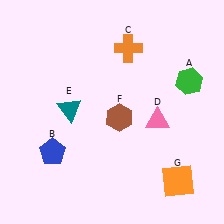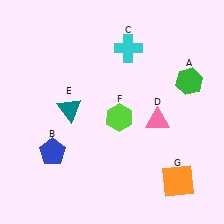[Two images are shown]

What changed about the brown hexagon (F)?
In Image 1, F is brown. In Image 2, it changed to lime.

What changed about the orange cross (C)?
In Image 1, C is orange. In Image 2, it changed to cyan.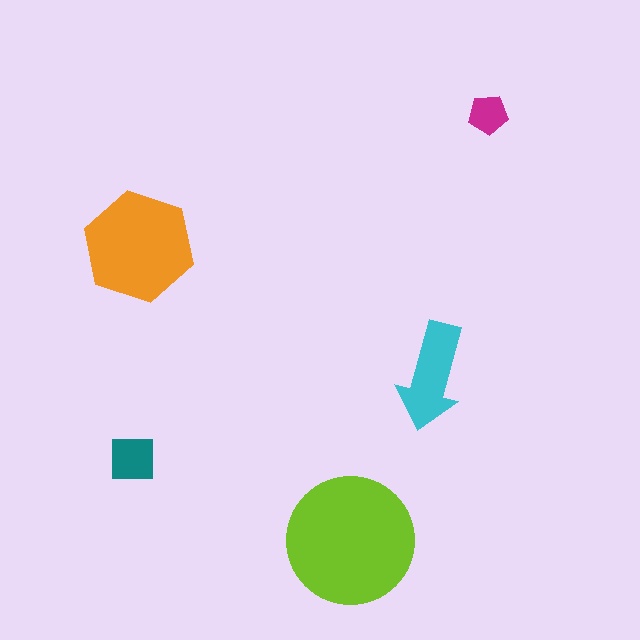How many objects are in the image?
There are 5 objects in the image.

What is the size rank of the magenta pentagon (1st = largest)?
5th.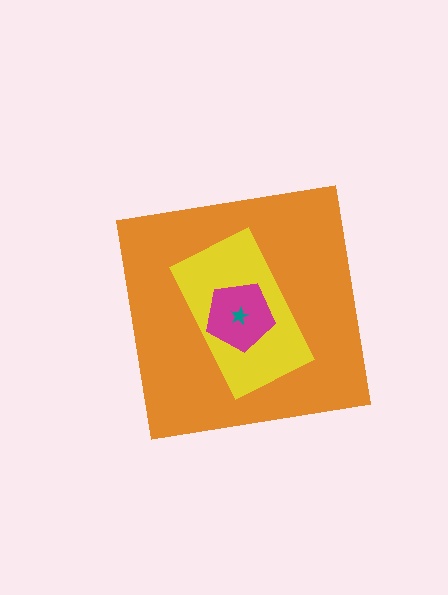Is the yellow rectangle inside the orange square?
Yes.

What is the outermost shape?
The orange square.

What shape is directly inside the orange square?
The yellow rectangle.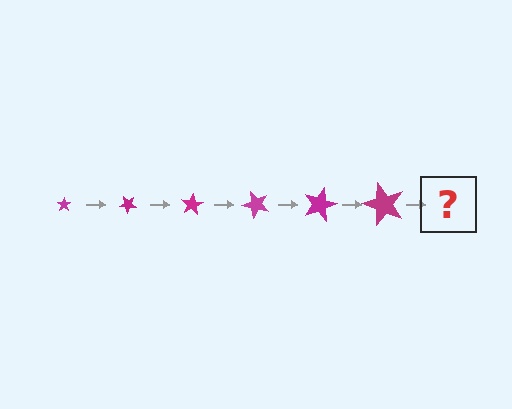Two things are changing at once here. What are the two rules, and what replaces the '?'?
The two rules are that the star grows larger each step and it rotates 40 degrees each step. The '?' should be a star, larger than the previous one and rotated 240 degrees from the start.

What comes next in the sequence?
The next element should be a star, larger than the previous one and rotated 240 degrees from the start.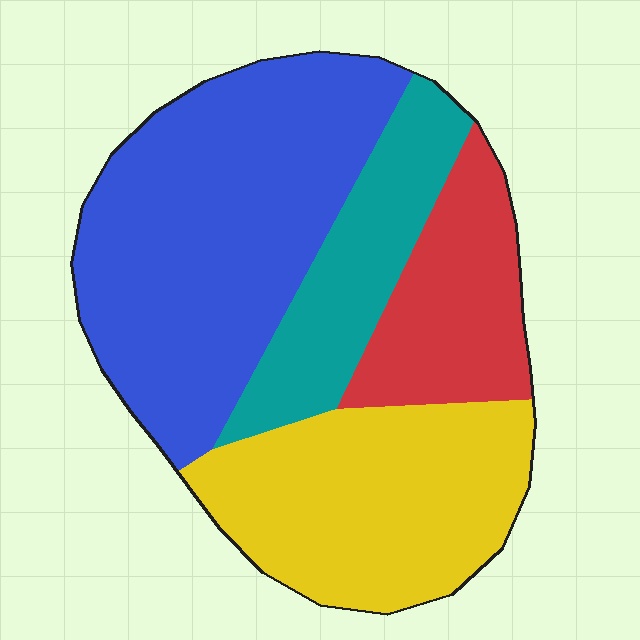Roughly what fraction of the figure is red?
Red takes up about one sixth (1/6) of the figure.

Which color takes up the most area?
Blue, at roughly 40%.